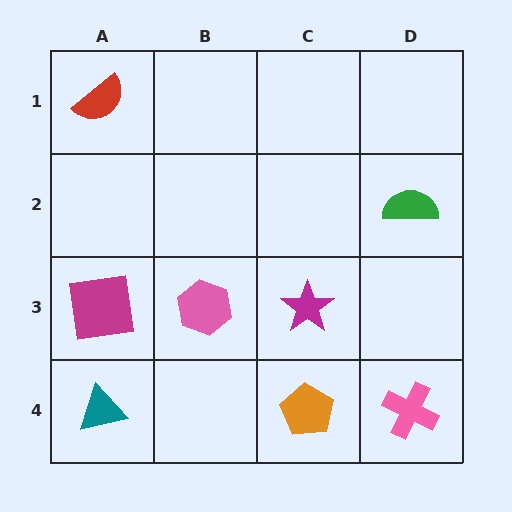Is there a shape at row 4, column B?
No, that cell is empty.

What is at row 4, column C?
An orange pentagon.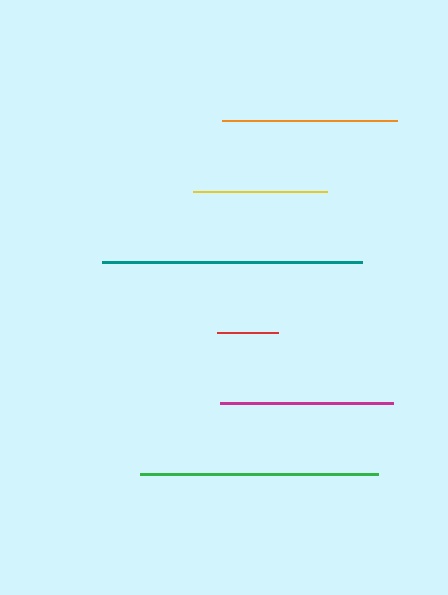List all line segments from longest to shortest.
From longest to shortest: teal, green, orange, magenta, yellow, red.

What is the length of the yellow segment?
The yellow segment is approximately 135 pixels long.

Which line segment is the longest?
The teal line is the longest at approximately 260 pixels.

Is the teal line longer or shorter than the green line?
The teal line is longer than the green line.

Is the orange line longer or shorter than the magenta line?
The orange line is longer than the magenta line.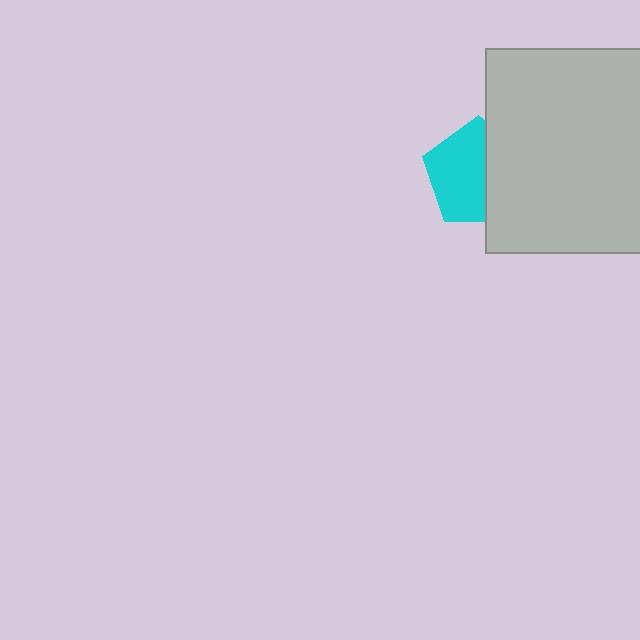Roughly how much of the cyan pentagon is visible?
About half of it is visible (roughly 59%).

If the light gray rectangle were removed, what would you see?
You would see the complete cyan pentagon.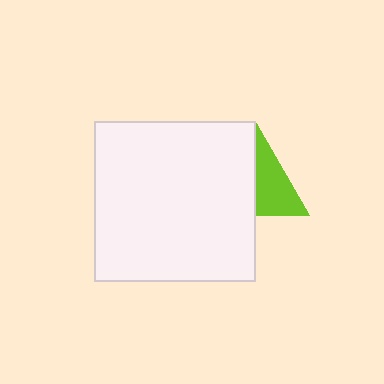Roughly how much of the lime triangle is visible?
About half of it is visible (roughly 52%).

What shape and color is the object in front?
The object in front is a white square.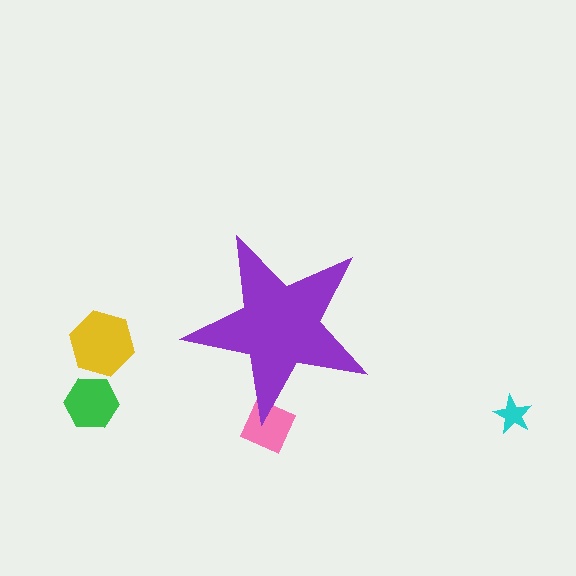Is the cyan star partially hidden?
No, the cyan star is fully visible.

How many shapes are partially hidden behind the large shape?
1 shape is partially hidden.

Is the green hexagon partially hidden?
No, the green hexagon is fully visible.